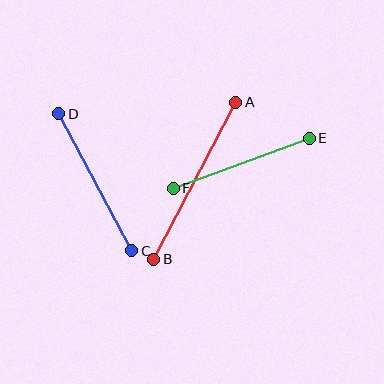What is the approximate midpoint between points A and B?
The midpoint is at approximately (195, 181) pixels.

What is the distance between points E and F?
The distance is approximately 145 pixels.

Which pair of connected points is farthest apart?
Points A and B are farthest apart.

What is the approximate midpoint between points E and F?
The midpoint is at approximately (241, 163) pixels.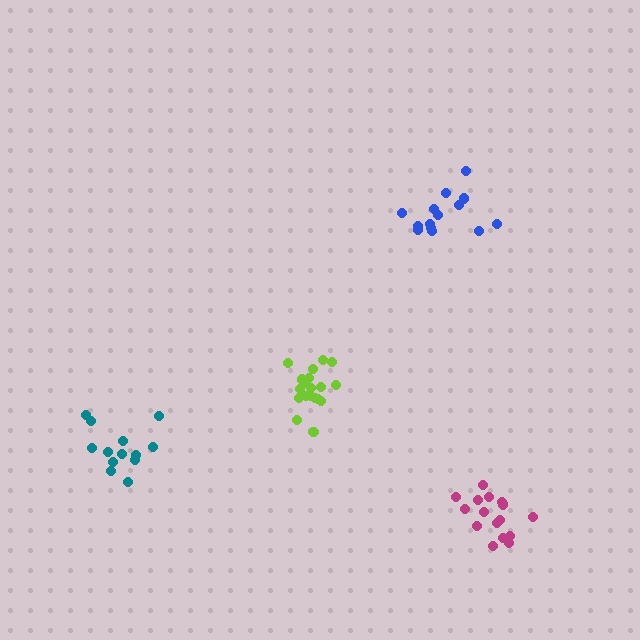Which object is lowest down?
The magenta cluster is bottommost.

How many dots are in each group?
Group 1: 19 dots, Group 2: 14 dots, Group 3: 16 dots, Group 4: 13 dots (62 total).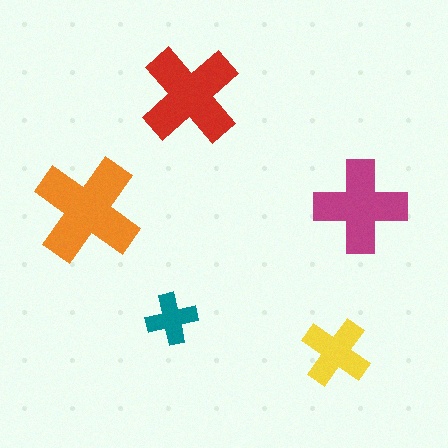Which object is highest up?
The red cross is topmost.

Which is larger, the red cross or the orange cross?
The orange one.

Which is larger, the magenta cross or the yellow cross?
The magenta one.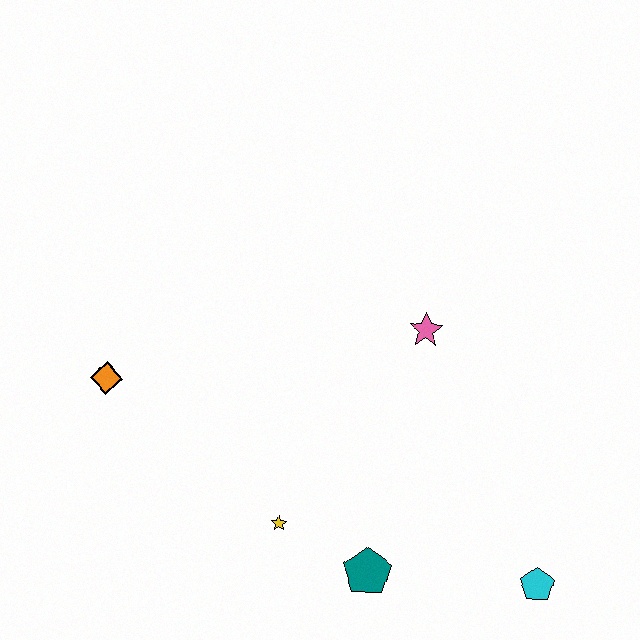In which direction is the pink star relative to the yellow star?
The pink star is above the yellow star.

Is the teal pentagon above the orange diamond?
No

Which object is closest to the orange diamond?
The yellow star is closest to the orange diamond.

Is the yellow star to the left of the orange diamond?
No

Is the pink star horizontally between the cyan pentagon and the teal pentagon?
Yes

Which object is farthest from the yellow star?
The cyan pentagon is farthest from the yellow star.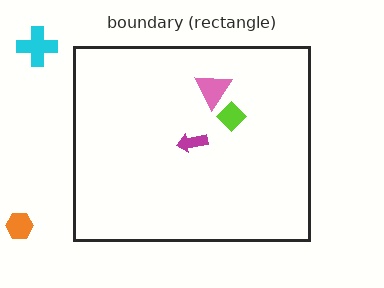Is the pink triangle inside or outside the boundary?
Inside.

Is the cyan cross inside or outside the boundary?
Outside.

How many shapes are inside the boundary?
3 inside, 2 outside.